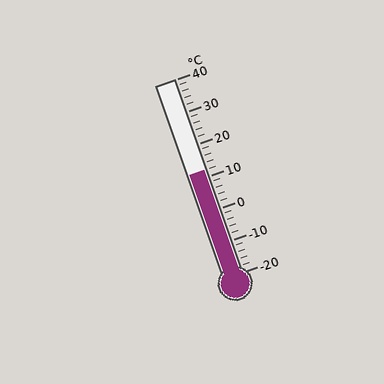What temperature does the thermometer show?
The thermometer shows approximately 12°C.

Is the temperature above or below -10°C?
The temperature is above -10°C.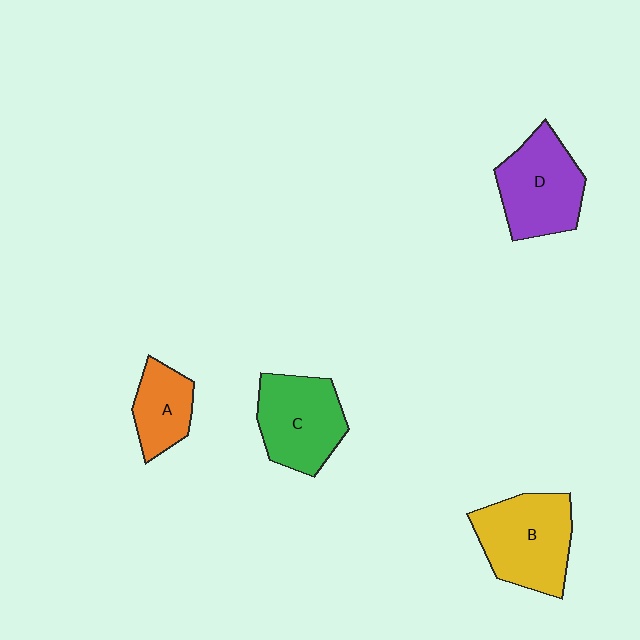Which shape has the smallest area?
Shape A (orange).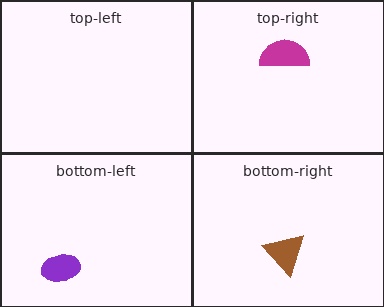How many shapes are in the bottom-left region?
1.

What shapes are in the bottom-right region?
The brown triangle.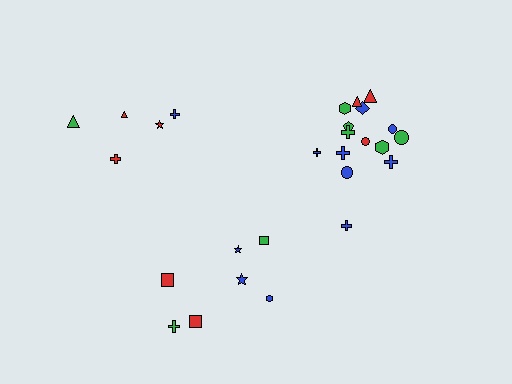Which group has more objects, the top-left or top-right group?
The top-right group.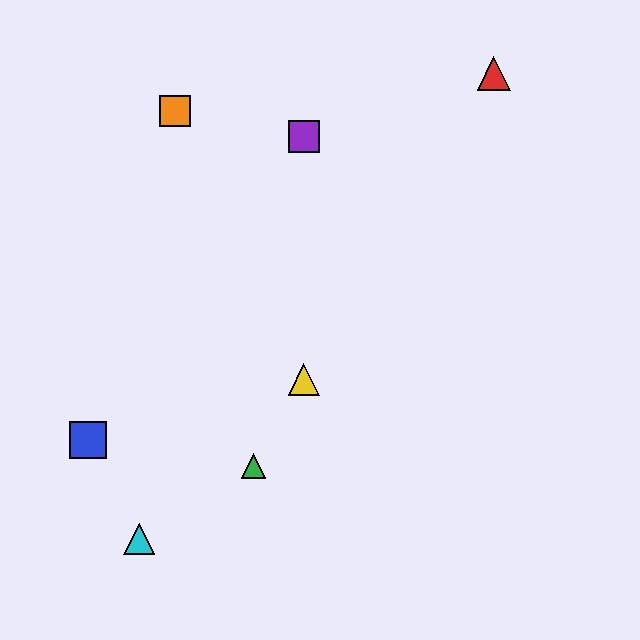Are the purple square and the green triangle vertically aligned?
No, the purple square is at x≈304 and the green triangle is at x≈254.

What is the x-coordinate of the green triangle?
The green triangle is at x≈254.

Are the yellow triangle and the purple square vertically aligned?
Yes, both are at x≈304.